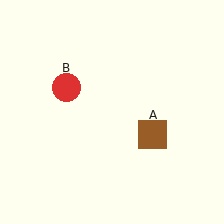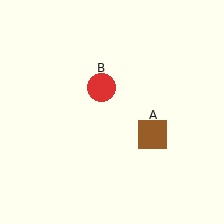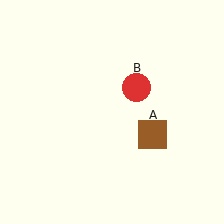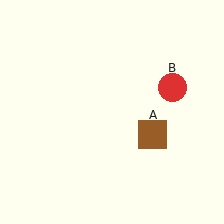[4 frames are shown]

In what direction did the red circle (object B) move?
The red circle (object B) moved right.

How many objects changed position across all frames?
1 object changed position: red circle (object B).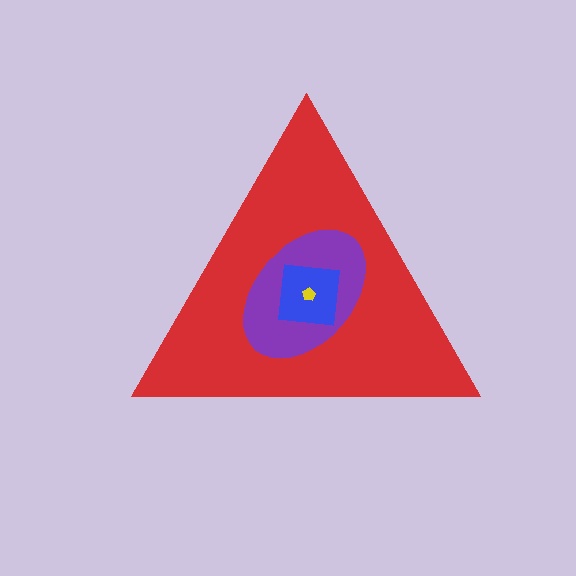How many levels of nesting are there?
4.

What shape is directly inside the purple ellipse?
The blue square.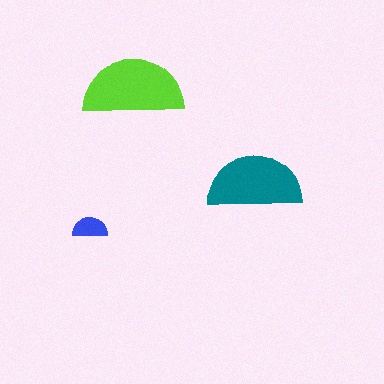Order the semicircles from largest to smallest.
the lime one, the teal one, the blue one.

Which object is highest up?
The lime semicircle is topmost.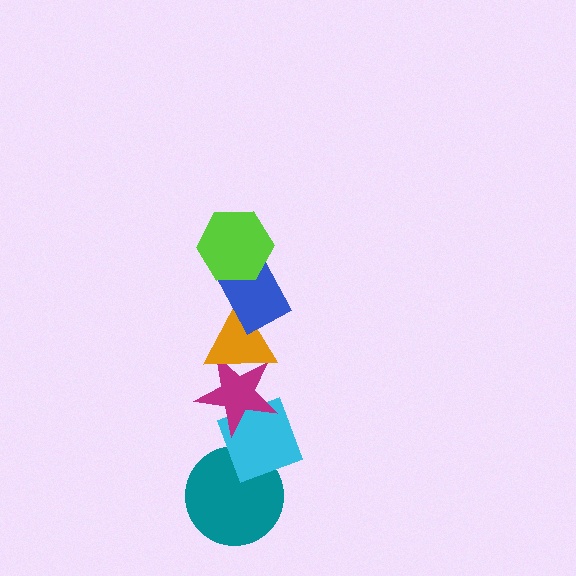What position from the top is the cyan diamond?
The cyan diamond is 5th from the top.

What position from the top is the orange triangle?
The orange triangle is 3rd from the top.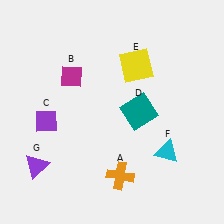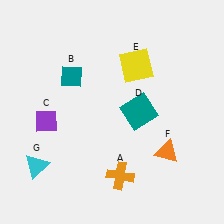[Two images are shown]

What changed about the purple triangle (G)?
In Image 1, G is purple. In Image 2, it changed to cyan.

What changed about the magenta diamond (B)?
In Image 1, B is magenta. In Image 2, it changed to teal.